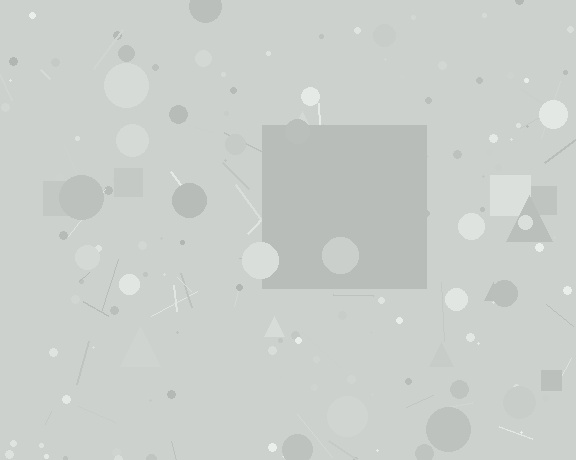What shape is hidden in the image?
A square is hidden in the image.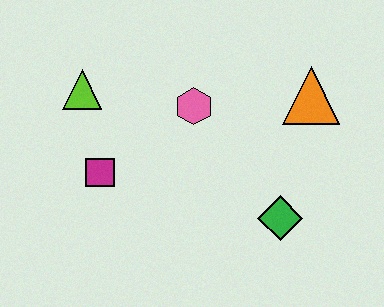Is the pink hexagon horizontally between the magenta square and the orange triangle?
Yes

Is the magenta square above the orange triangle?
No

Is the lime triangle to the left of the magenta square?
Yes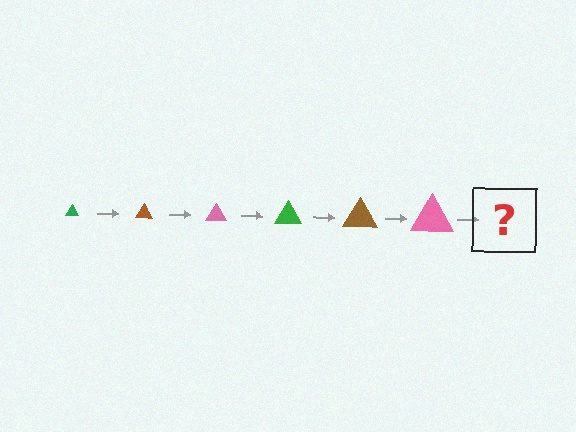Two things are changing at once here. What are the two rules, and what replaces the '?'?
The two rules are that the triangle grows larger each step and the color cycles through green, brown, and pink. The '?' should be a green triangle, larger than the previous one.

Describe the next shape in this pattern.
It should be a green triangle, larger than the previous one.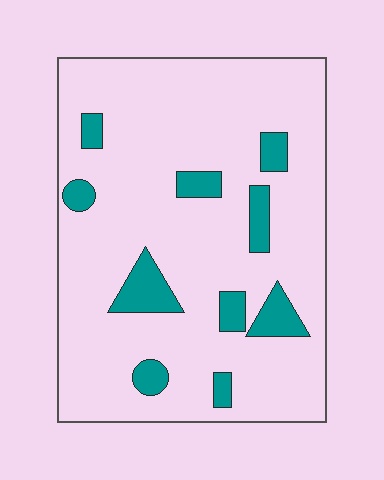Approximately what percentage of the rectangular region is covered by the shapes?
Approximately 15%.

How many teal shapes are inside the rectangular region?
10.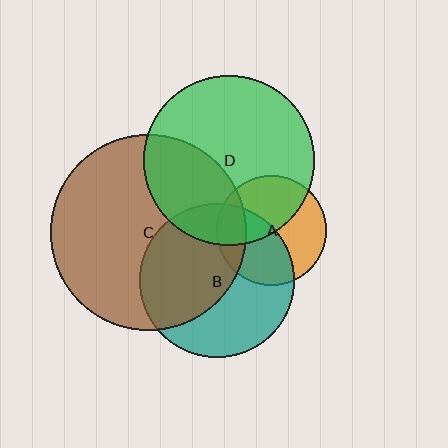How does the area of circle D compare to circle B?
Approximately 1.2 times.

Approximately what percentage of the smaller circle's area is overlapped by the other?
Approximately 45%.